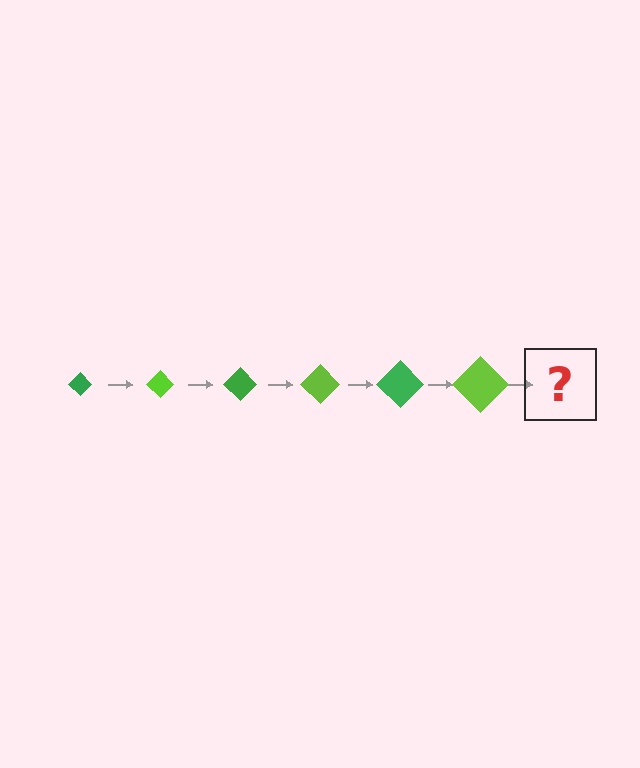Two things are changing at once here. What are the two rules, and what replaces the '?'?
The two rules are that the diamond grows larger each step and the color cycles through green and lime. The '?' should be a green diamond, larger than the previous one.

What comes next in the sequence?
The next element should be a green diamond, larger than the previous one.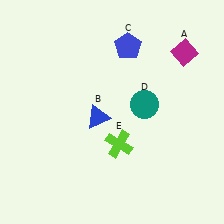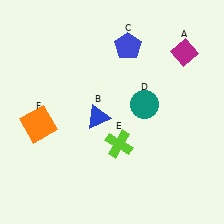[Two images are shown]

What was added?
An orange square (F) was added in Image 2.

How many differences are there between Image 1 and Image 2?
There is 1 difference between the two images.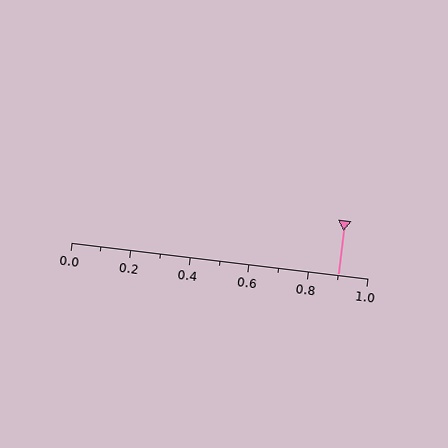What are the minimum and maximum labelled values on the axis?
The axis runs from 0.0 to 1.0.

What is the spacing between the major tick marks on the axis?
The major ticks are spaced 0.2 apart.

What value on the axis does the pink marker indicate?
The marker indicates approximately 0.9.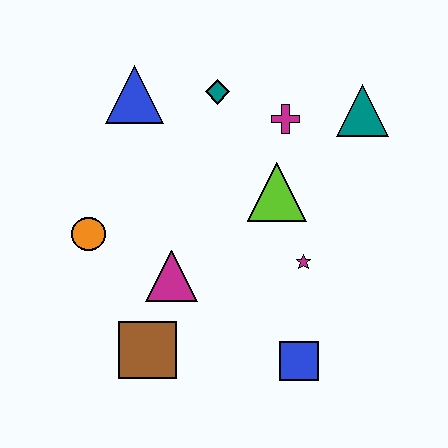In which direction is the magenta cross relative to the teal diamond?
The magenta cross is to the right of the teal diamond.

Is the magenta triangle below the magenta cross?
Yes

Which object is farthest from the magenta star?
The blue triangle is farthest from the magenta star.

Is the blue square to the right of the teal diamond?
Yes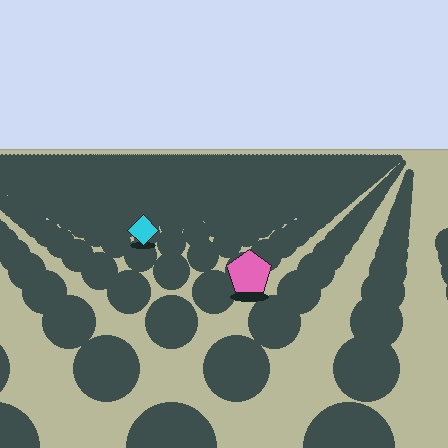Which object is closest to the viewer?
The pink pentagon is closest. The texture marks near it are larger and more spread out.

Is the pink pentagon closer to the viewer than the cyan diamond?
Yes. The pink pentagon is closer — you can tell from the texture gradient: the ground texture is coarser near it.